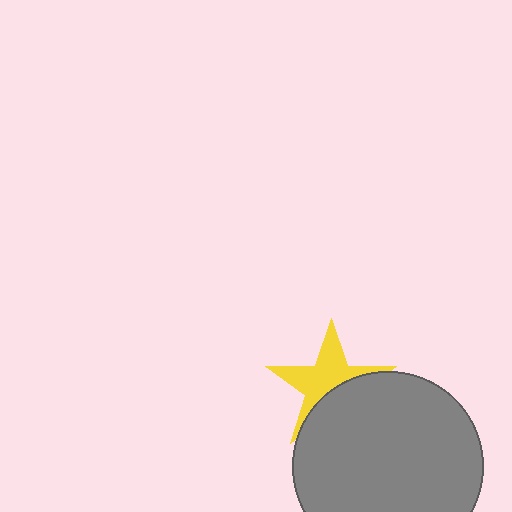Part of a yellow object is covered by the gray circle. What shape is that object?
It is a star.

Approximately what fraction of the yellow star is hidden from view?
Roughly 43% of the yellow star is hidden behind the gray circle.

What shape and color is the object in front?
The object in front is a gray circle.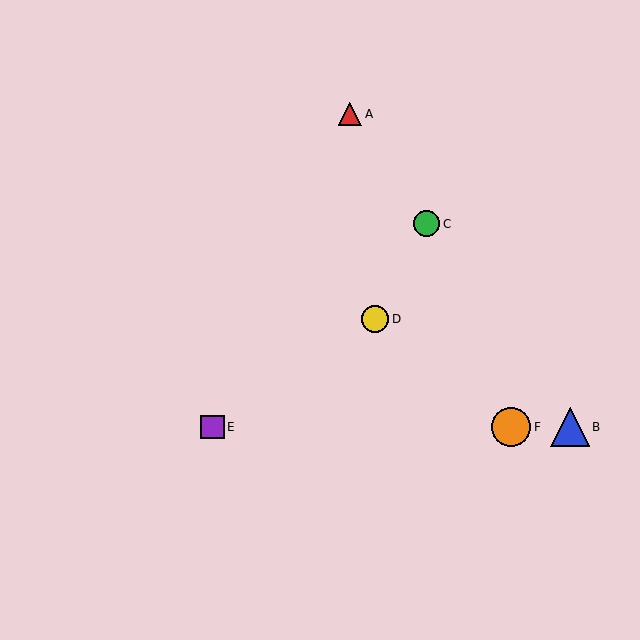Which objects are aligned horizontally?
Objects B, E, F are aligned horizontally.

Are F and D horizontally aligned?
No, F is at y≈427 and D is at y≈319.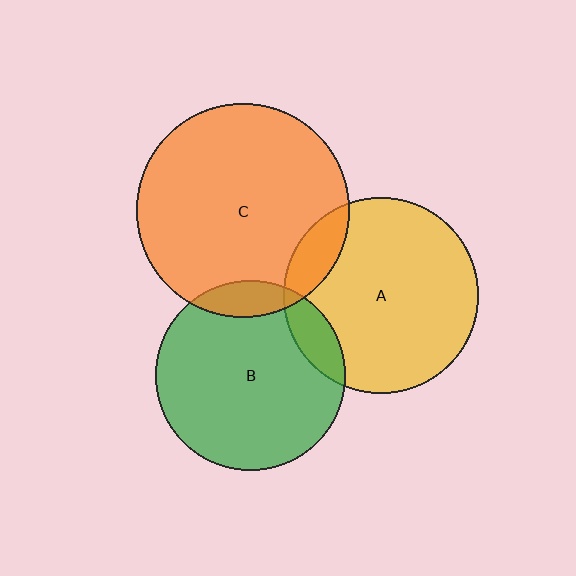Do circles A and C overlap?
Yes.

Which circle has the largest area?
Circle C (orange).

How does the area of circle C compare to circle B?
Approximately 1.3 times.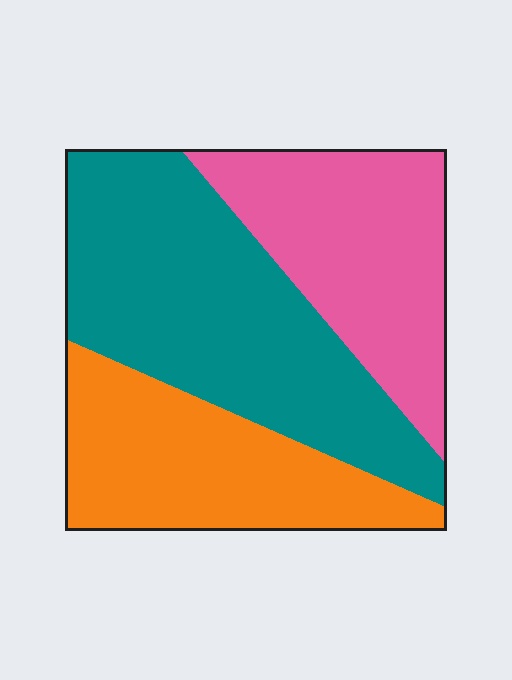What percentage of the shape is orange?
Orange covers roughly 30% of the shape.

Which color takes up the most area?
Teal, at roughly 45%.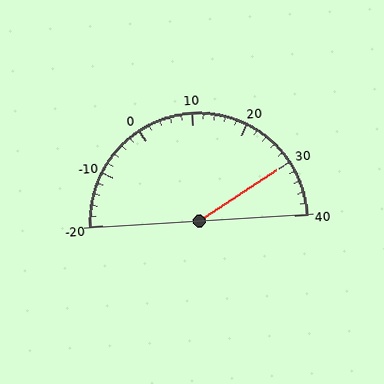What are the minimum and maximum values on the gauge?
The gauge ranges from -20 to 40.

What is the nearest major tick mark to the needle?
The nearest major tick mark is 30.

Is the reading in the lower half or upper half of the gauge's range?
The reading is in the upper half of the range (-20 to 40).